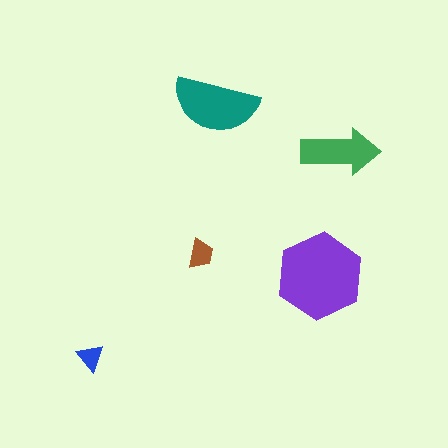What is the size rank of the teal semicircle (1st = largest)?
2nd.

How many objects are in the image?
There are 5 objects in the image.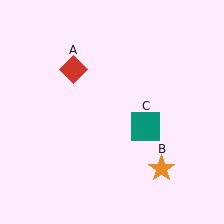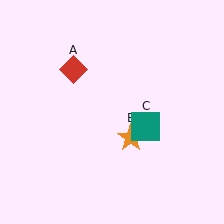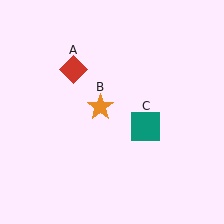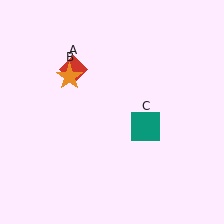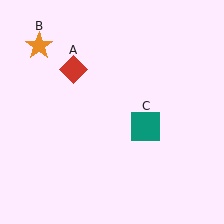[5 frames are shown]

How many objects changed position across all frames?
1 object changed position: orange star (object B).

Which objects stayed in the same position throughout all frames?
Red diamond (object A) and teal square (object C) remained stationary.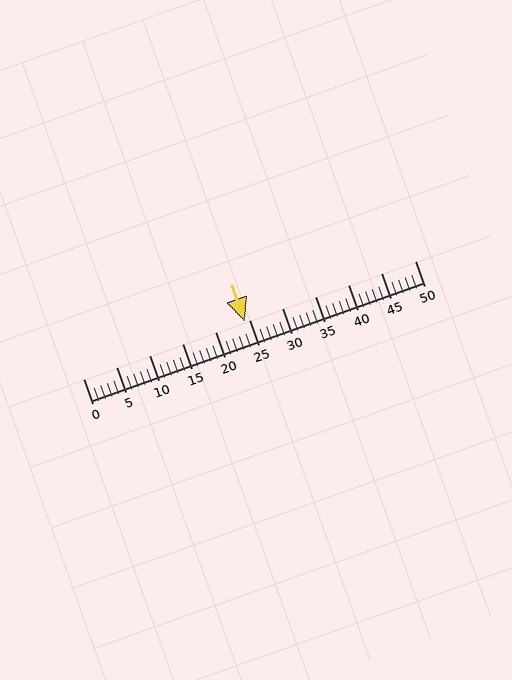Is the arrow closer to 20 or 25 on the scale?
The arrow is closer to 25.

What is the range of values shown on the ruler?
The ruler shows values from 0 to 50.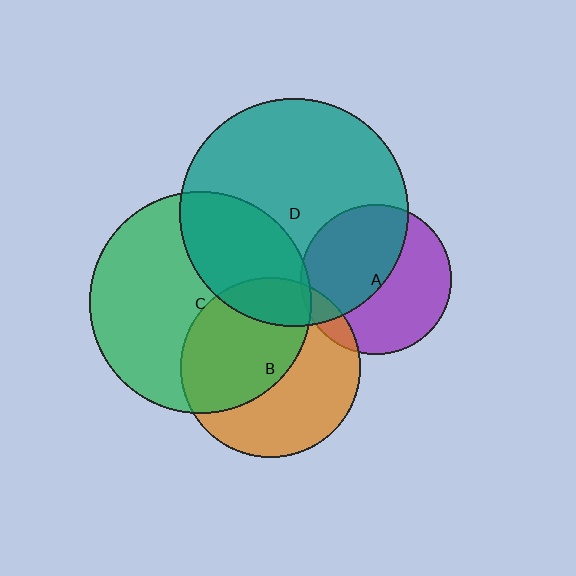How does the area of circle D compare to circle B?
Approximately 1.6 times.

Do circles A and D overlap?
Yes.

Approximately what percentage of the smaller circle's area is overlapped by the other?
Approximately 50%.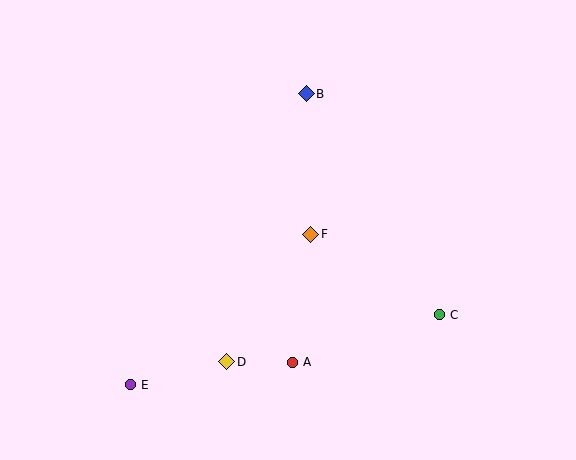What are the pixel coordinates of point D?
Point D is at (227, 362).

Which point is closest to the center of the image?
Point F at (311, 234) is closest to the center.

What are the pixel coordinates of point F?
Point F is at (311, 234).